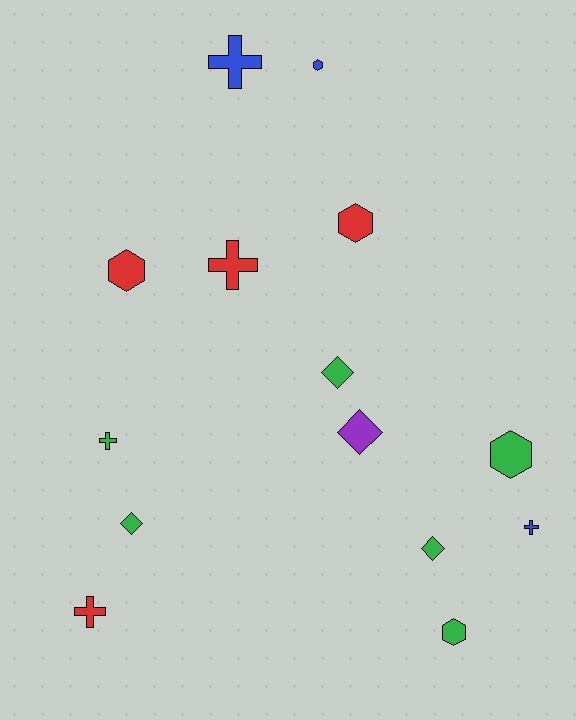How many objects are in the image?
There are 14 objects.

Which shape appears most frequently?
Hexagon, with 5 objects.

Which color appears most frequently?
Green, with 6 objects.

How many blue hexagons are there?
There is 1 blue hexagon.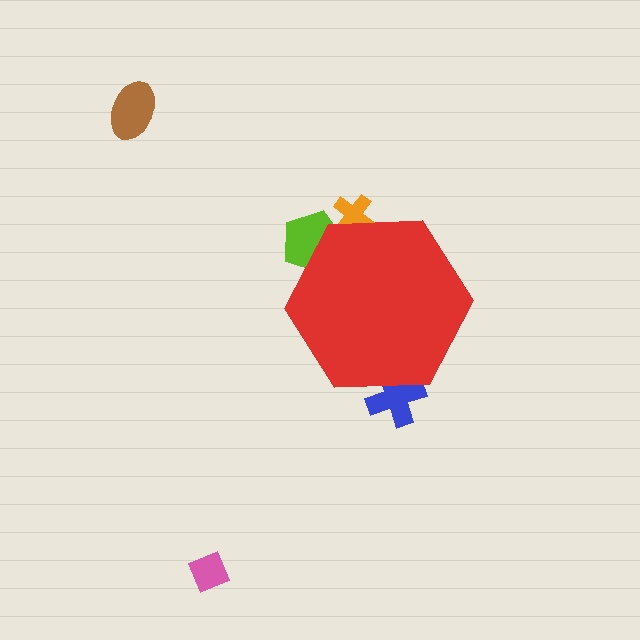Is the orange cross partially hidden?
Yes, the orange cross is partially hidden behind the red hexagon.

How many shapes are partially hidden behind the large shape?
3 shapes are partially hidden.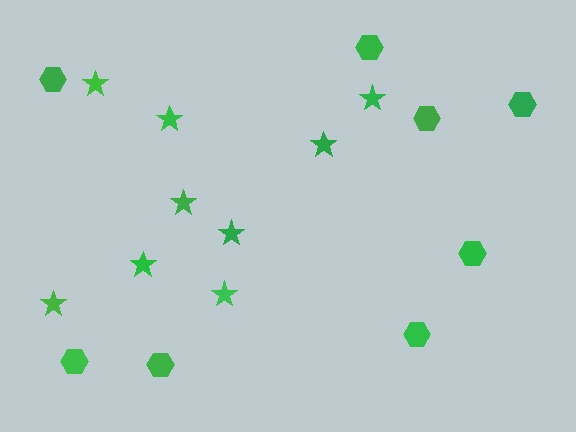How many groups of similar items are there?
There are 2 groups: one group of hexagons (8) and one group of stars (9).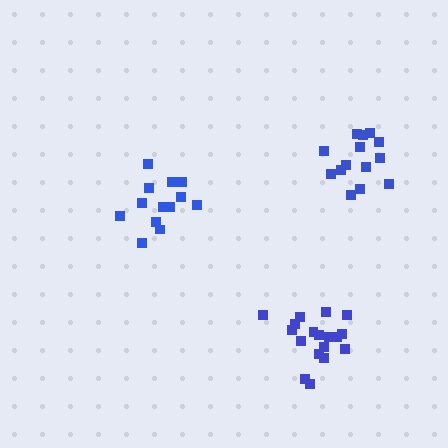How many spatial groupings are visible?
There are 3 spatial groupings.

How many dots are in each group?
Group 1: 13 dots, Group 2: 18 dots, Group 3: 14 dots (45 total).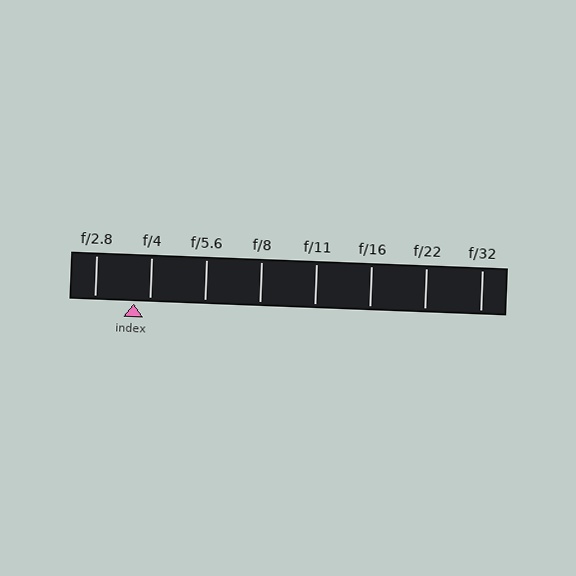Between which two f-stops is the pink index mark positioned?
The index mark is between f/2.8 and f/4.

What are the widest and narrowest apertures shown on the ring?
The widest aperture shown is f/2.8 and the narrowest is f/32.